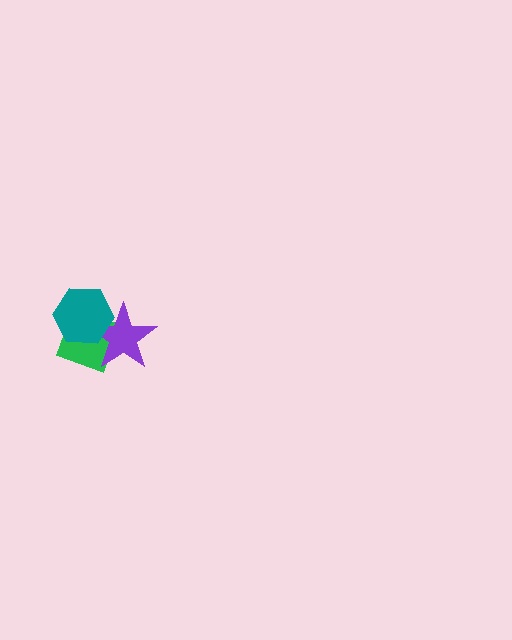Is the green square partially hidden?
Yes, it is partially covered by another shape.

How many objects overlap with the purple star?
2 objects overlap with the purple star.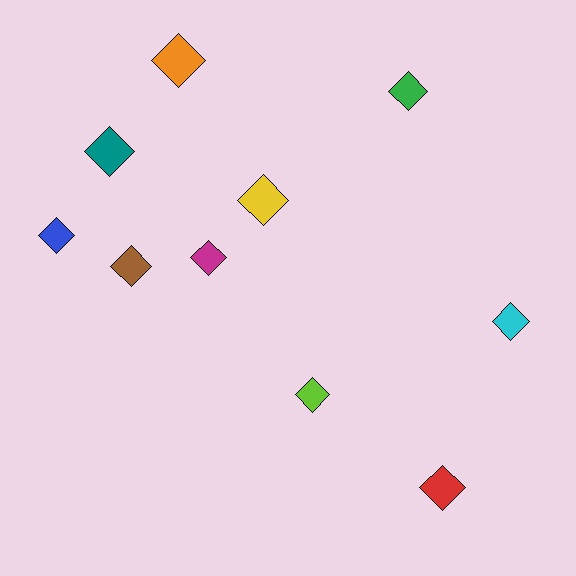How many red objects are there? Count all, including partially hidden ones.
There is 1 red object.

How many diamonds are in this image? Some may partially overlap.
There are 10 diamonds.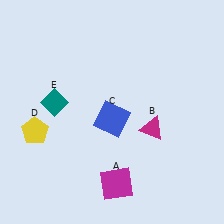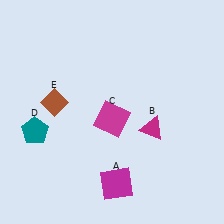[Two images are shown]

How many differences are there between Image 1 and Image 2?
There are 3 differences between the two images.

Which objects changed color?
C changed from blue to magenta. D changed from yellow to teal. E changed from teal to brown.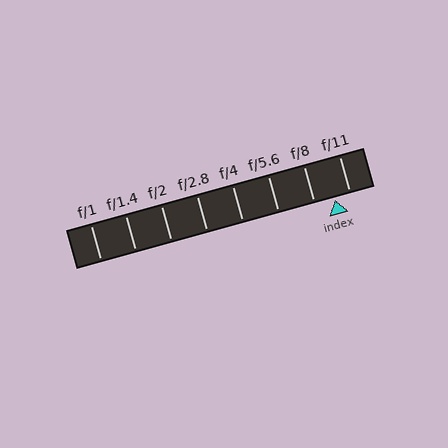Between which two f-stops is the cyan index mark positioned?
The index mark is between f/8 and f/11.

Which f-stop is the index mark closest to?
The index mark is closest to f/11.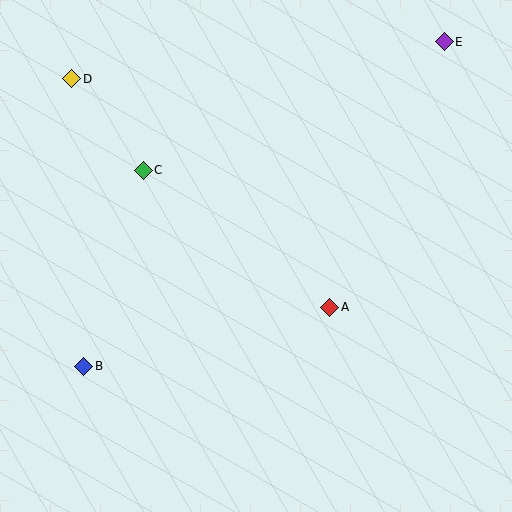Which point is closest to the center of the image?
Point A at (330, 307) is closest to the center.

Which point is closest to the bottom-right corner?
Point A is closest to the bottom-right corner.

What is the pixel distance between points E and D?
The distance between E and D is 374 pixels.